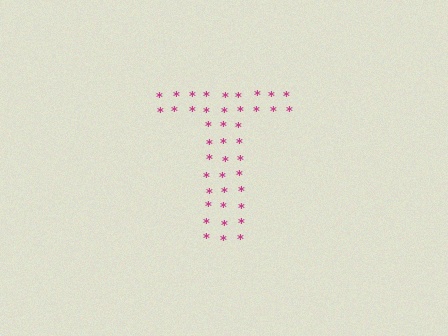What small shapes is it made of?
It is made of small asterisks.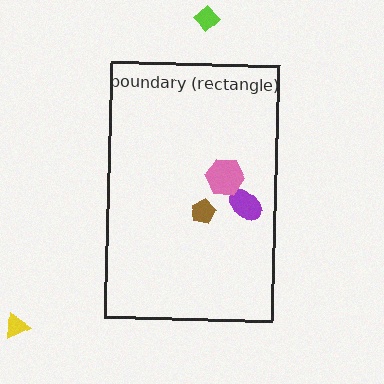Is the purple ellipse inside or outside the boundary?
Inside.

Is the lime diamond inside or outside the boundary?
Outside.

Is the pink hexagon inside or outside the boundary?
Inside.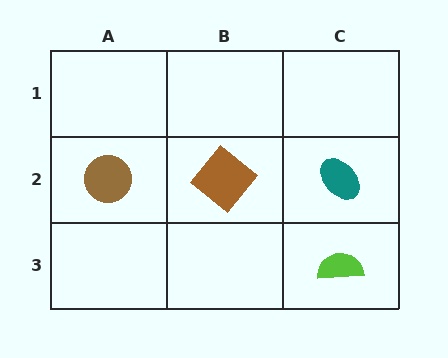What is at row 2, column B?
A brown diamond.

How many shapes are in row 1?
0 shapes.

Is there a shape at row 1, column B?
No, that cell is empty.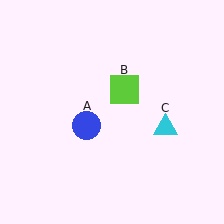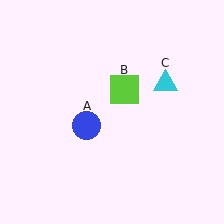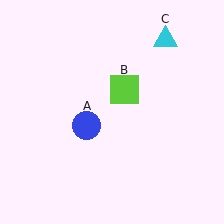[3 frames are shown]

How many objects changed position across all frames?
1 object changed position: cyan triangle (object C).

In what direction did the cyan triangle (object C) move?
The cyan triangle (object C) moved up.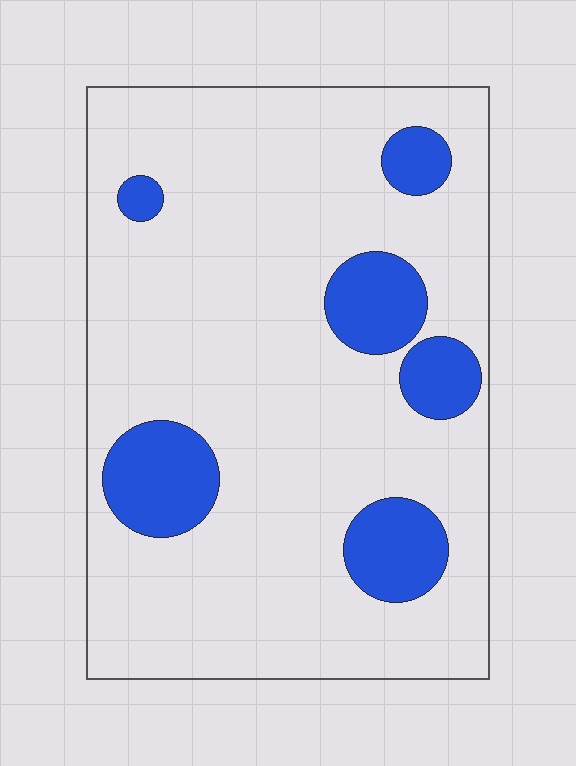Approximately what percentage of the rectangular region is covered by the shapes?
Approximately 15%.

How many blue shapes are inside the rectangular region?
6.